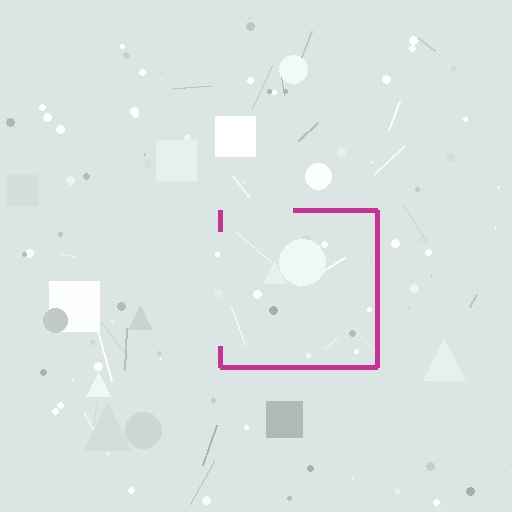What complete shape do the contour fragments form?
The contour fragments form a square.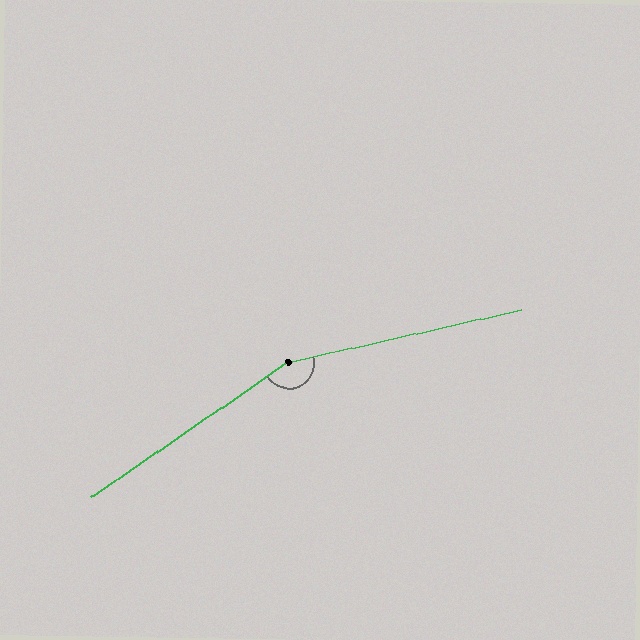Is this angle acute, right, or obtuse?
It is obtuse.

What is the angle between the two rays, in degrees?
Approximately 158 degrees.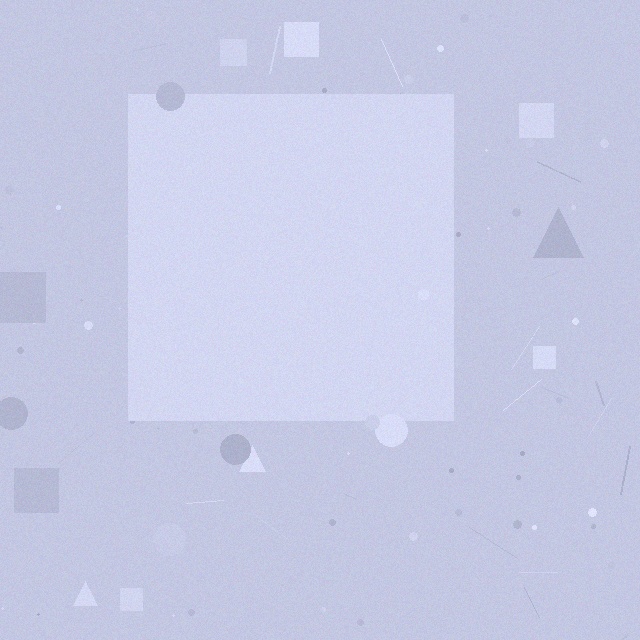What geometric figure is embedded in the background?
A square is embedded in the background.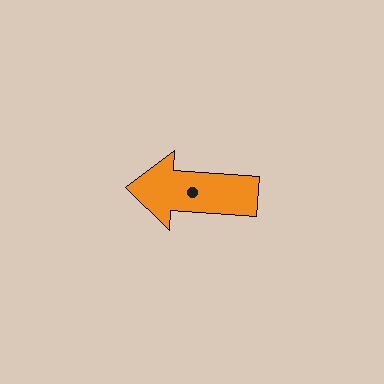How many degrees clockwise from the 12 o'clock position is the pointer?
Approximately 274 degrees.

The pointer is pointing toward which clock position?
Roughly 9 o'clock.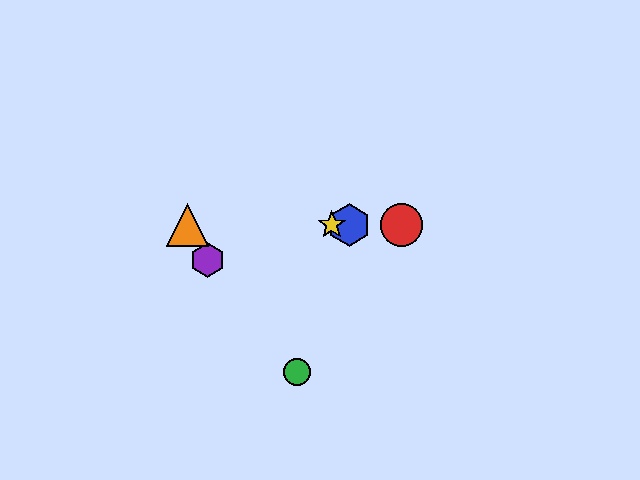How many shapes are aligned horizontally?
4 shapes (the red circle, the blue hexagon, the yellow star, the orange triangle) are aligned horizontally.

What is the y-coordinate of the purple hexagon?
The purple hexagon is at y≈260.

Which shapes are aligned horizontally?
The red circle, the blue hexagon, the yellow star, the orange triangle are aligned horizontally.